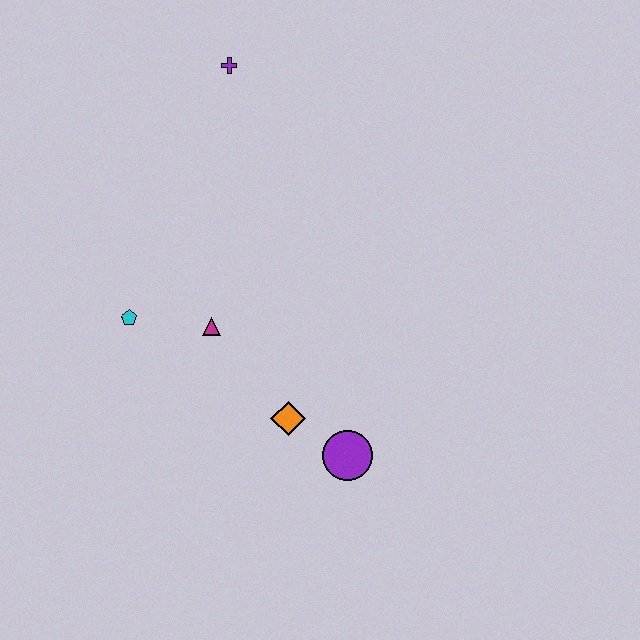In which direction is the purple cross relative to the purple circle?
The purple cross is above the purple circle.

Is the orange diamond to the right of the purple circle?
No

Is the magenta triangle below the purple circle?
No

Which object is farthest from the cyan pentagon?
The purple cross is farthest from the cyan pentagon.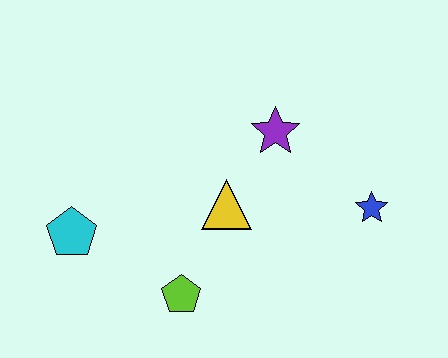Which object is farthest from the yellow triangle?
The cyan pentagon is farthest from the yellow triangle.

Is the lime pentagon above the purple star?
No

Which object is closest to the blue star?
The purple star is closest to the blue star.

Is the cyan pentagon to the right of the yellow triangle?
No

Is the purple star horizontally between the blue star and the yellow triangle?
Yes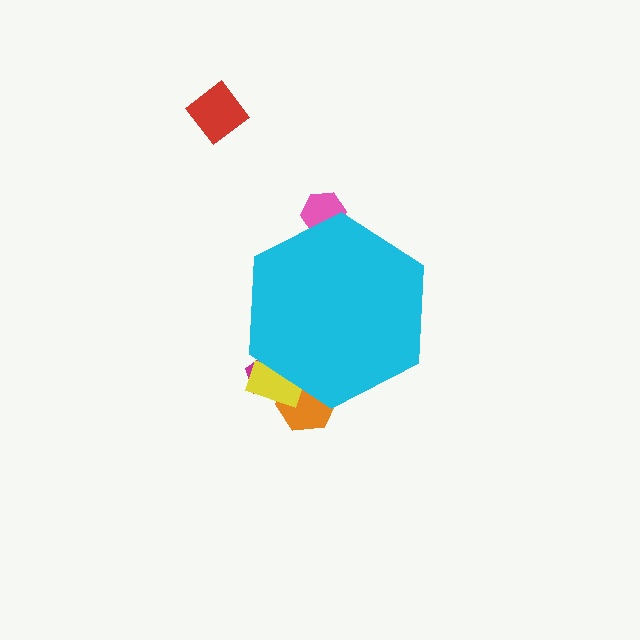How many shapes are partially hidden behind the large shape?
4 shapes are partially hidden.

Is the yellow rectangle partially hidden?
Yes, the yellow rectangle is partially hidden behind the cyan hexagon.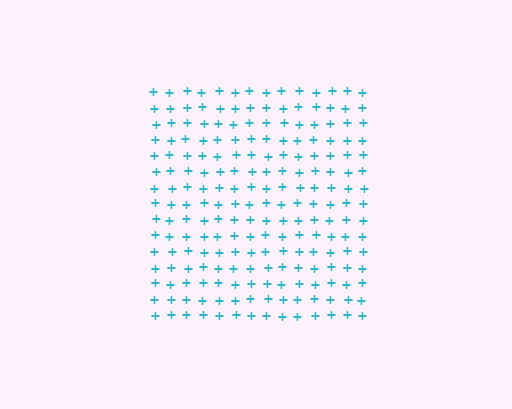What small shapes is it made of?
It is made of small plus signs.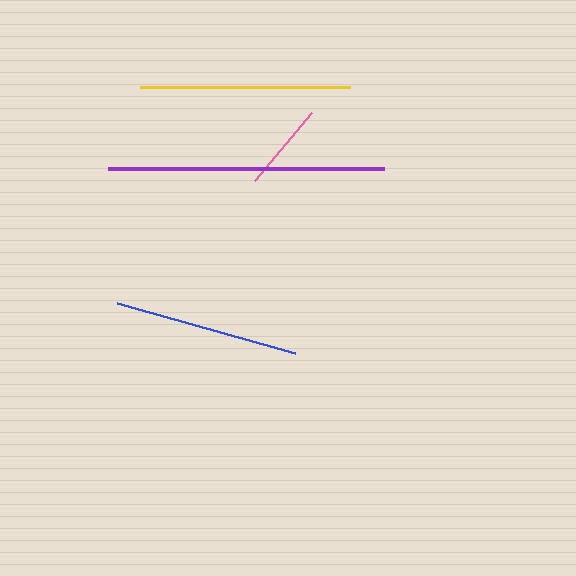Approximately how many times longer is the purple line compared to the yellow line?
The purple line is approximately 1.3 times the length of the yellow line.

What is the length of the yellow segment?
The yellow segment is approximately 211 pixels long.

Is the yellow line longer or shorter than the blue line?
The yellow line is longer than the blue line.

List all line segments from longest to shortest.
From longest to shortest: purple, yellow, blue, pink.